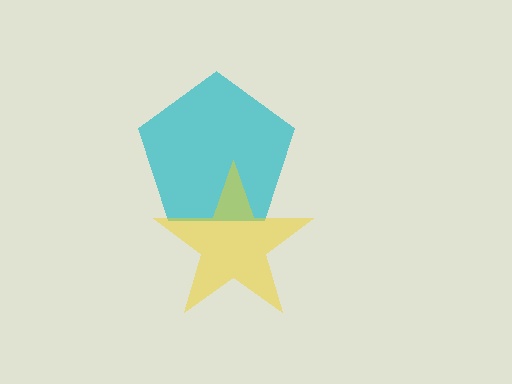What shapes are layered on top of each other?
The layered shapes are: a cyan pentagon, a yellow star.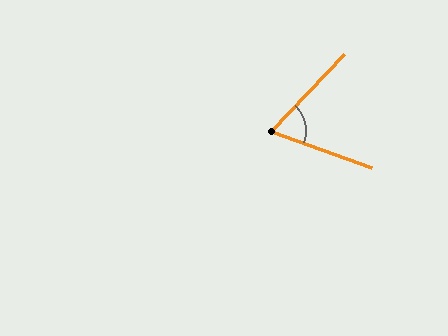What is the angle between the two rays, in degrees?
Approximately 66 degrees.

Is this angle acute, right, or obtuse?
It is acute.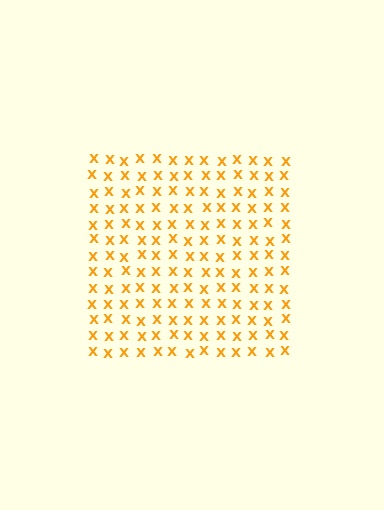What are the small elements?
The small elements are letter X's.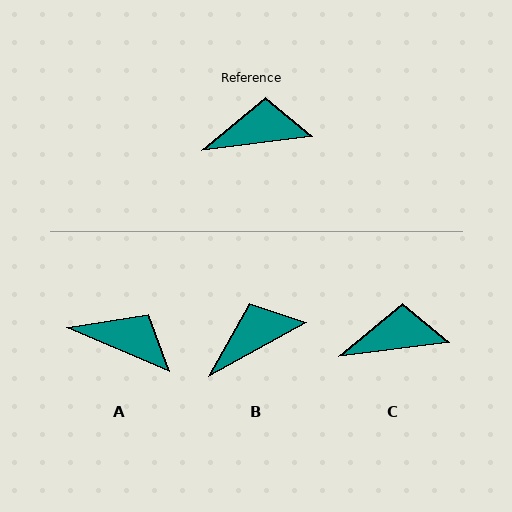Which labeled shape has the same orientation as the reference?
C.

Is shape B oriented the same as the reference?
No, it is off by about 22 degrees.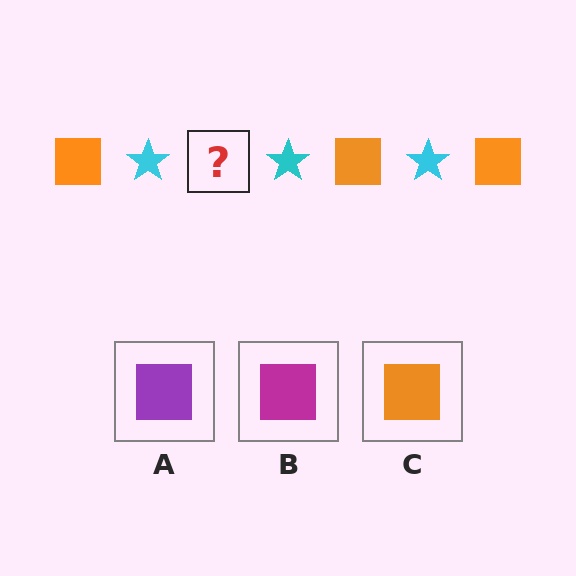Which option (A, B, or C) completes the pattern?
C.